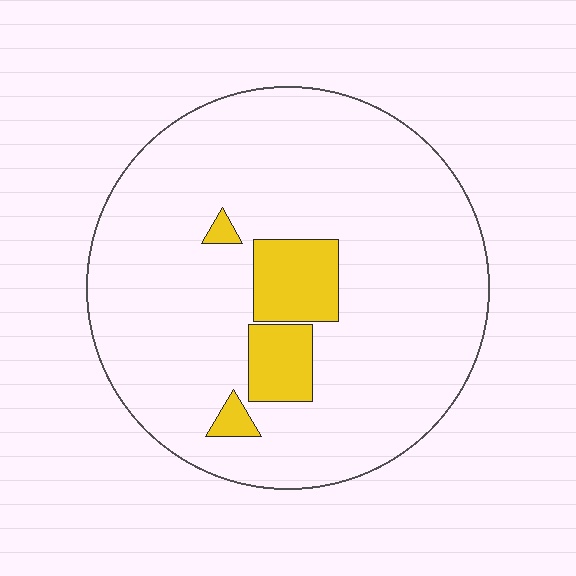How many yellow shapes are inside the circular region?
4.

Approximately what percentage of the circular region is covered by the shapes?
Approximately 10%.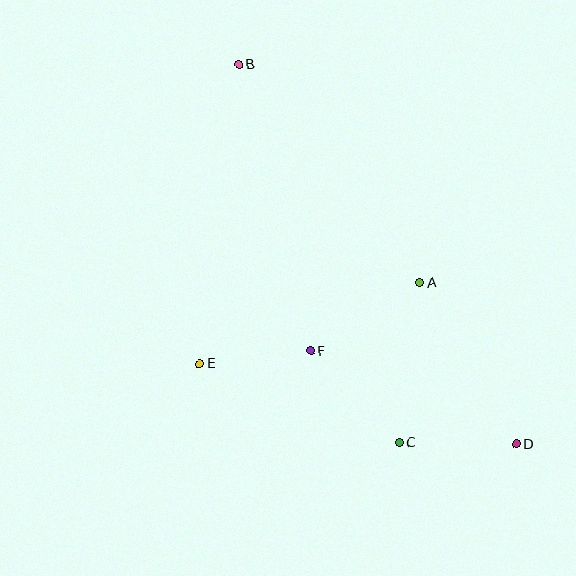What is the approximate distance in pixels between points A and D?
The distance between A and D is approximately 189 pixels.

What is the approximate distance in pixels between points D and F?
The distance between D and F is approximately 226 pixels.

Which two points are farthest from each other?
Points B and D are farthest from each other.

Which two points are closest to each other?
Points E and F are closest to each other.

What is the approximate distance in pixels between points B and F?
The distance between B and F is approximately 295 pixels.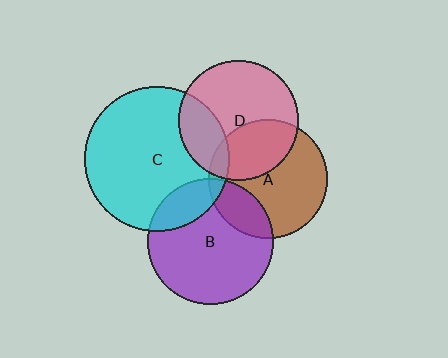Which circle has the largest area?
Circle C (cyan).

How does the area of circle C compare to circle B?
Approximately 1.3 times.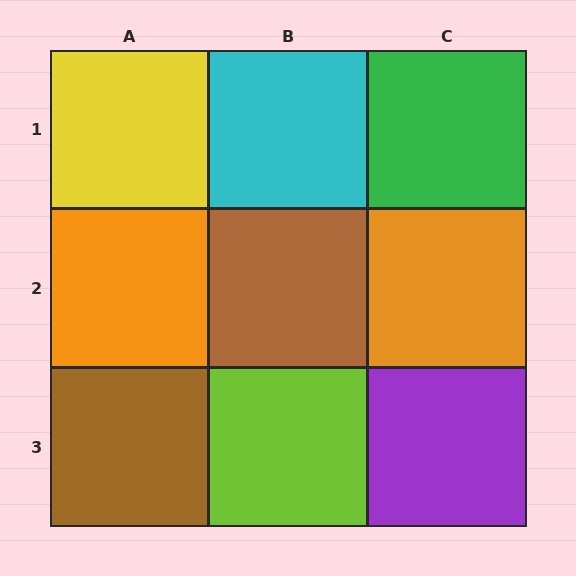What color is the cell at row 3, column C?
Purple.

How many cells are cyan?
1 cell is cyan.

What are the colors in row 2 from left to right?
Orange, brown, orange.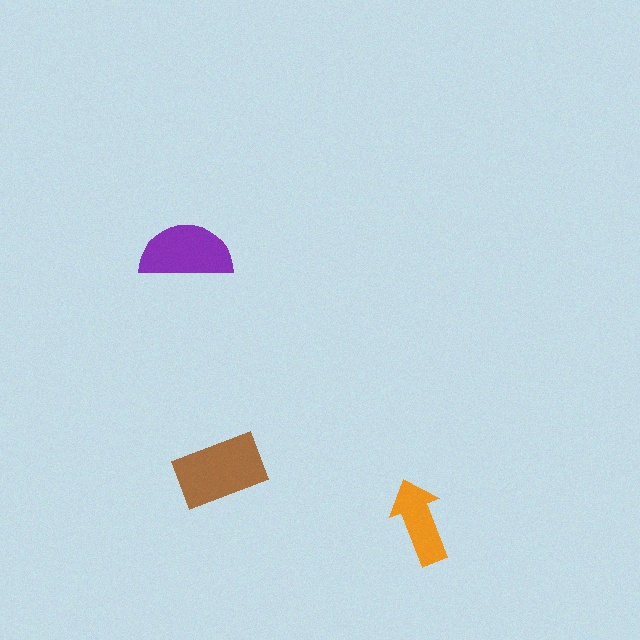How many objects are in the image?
There are 3 objects in the image.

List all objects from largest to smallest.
The brown rectangle, the purple semicircle, the orange arrow.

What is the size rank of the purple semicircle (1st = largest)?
2nd.